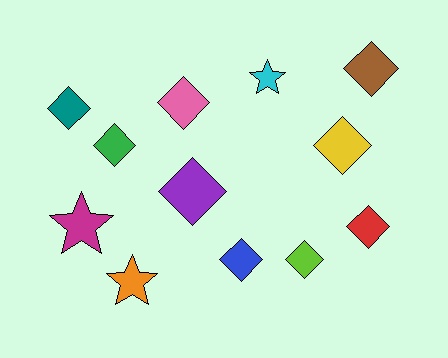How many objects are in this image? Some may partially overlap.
There are 12 objects.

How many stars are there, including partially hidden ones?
There are 3 stars.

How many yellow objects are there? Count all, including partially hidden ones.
There is 1 yellow object.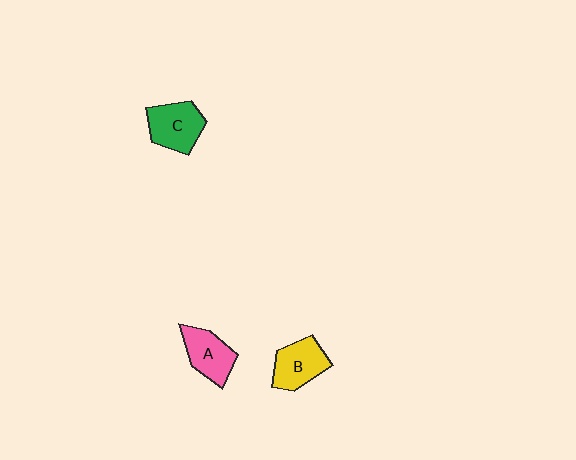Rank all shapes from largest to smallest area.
From largest to smallest: C (green), B (yellow), A (pink).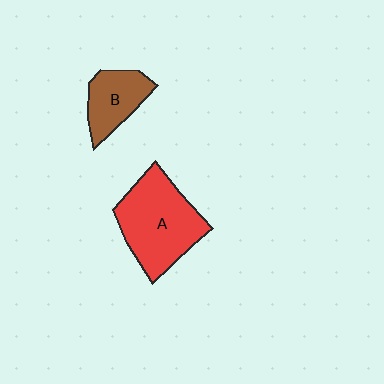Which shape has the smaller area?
Shape B (brown).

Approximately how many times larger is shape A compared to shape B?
Approximately 1.9 times.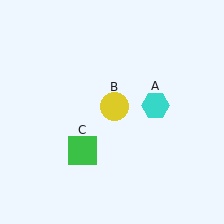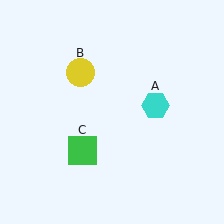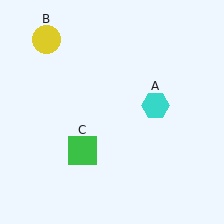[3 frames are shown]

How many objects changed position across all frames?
1 object changed position: yellow circle (object B).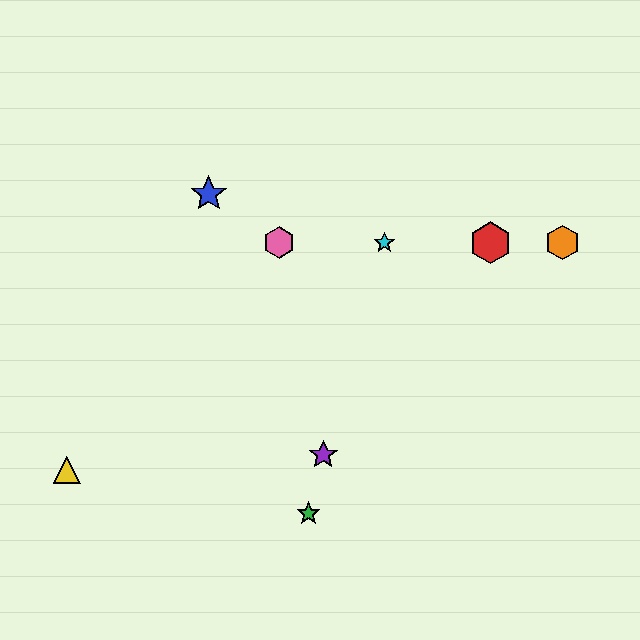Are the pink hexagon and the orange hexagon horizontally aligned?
Yes, both are at y≈243.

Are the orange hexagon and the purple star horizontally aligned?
No, the orange hexagon is at y≈243 and the purple star is at y≈455.